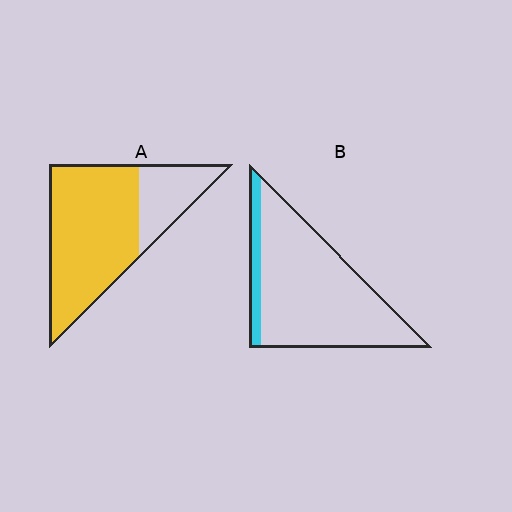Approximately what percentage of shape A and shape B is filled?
A is approximately 75% and B is approximately 15%.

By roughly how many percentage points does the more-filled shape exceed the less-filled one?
By roughly 60 percentage points (A over B).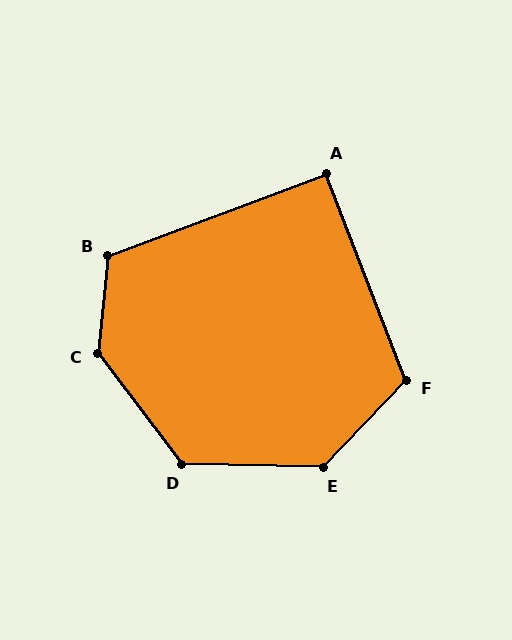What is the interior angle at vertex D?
Approximately 129 degrees (obtuse).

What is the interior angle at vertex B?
Approximately 116 degrees (obtuse).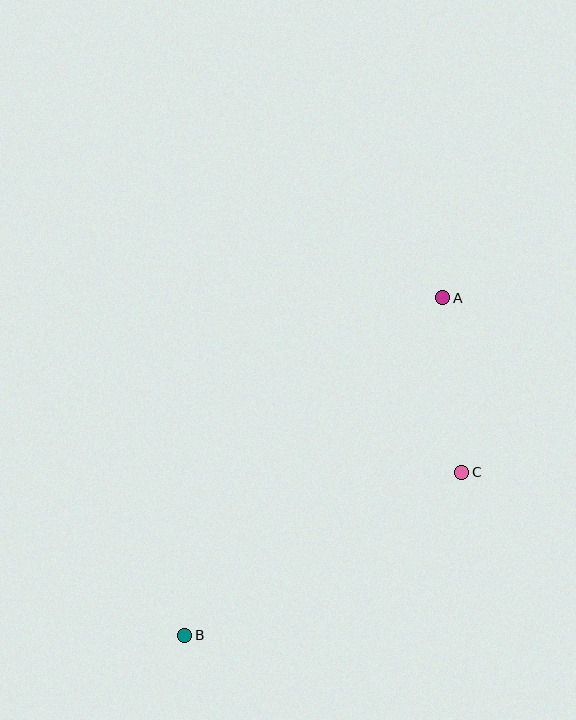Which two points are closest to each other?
Points A and C are closest to each other.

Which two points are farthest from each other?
Points A and B are farthest from each other.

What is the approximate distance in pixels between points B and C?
The distance between B and C is approximately 321 pixels.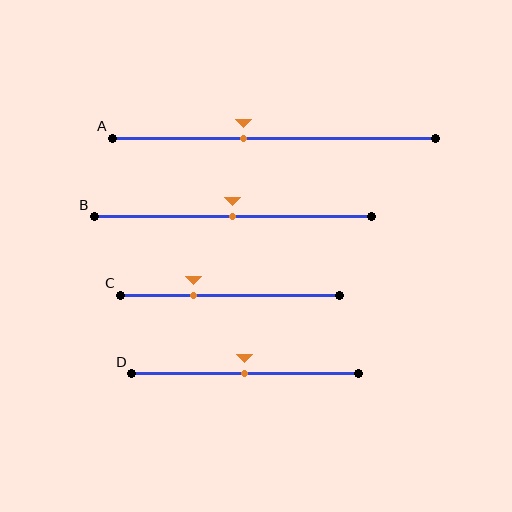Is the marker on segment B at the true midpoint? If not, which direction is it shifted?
Yes, the marker on segment B is at the true midpoint.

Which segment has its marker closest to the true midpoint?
Segment B has its marker closest to the true midpoint.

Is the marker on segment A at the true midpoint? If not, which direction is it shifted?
No, the marker on segment A is shifted to the left by about 9% of the segment length.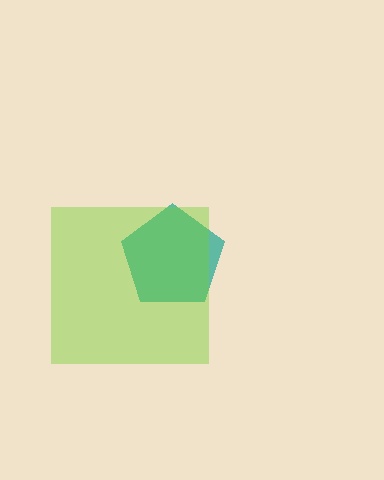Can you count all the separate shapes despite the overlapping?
Yes, there are 2 separate shapes.